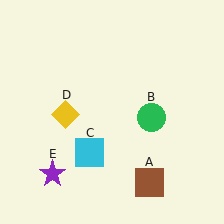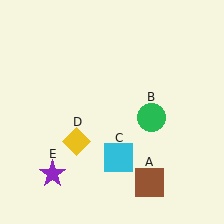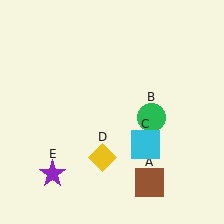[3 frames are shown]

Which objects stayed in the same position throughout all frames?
Brown square (object A) and green circle (object B) and purple star (object E) remained stationary.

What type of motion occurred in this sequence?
The cyan square (object C), yellow diamond (object D) rotated counterclockwise around the center of the scene.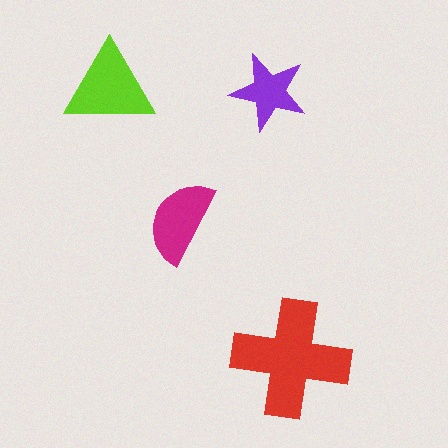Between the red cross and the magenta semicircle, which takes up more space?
The red cross.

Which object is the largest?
The red cross.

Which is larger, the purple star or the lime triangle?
The lime triangle.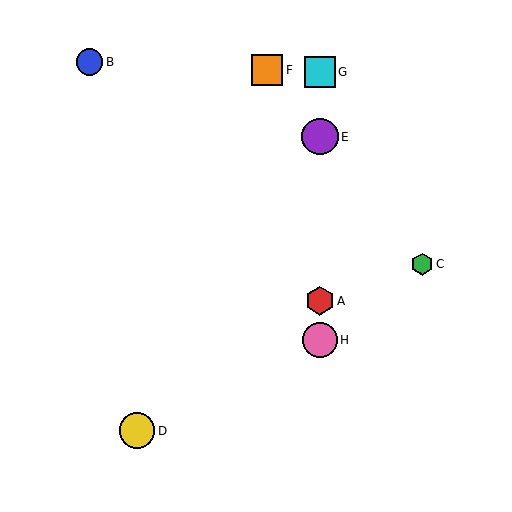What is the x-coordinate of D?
Object D is at x≈137.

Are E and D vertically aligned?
No, E is at x≈320 and D is at x≈137.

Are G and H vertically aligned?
Yes, both are at x≈320.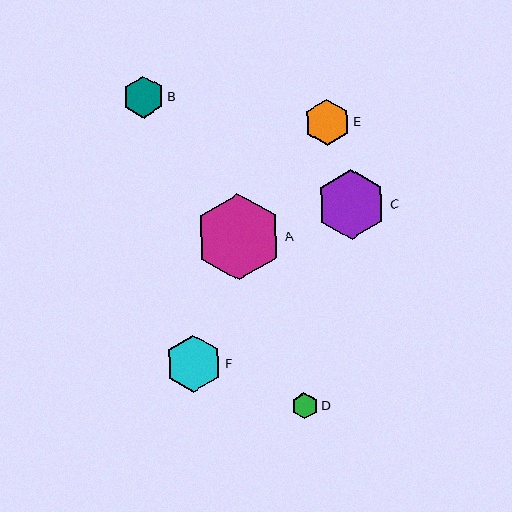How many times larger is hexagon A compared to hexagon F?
Hexagon A is approximately 1.5 times the size of hexagon F.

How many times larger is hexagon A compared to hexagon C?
Hexagon A is approximately 1.3 times the size of hexagon C.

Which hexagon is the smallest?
Hexagon D is the smallest with a size of approximately 26 pixels.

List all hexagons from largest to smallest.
From largest to smallest: A, C, F, E, B, D.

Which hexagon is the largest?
Hexagon A is the largest with a size of approximately 87 pixels.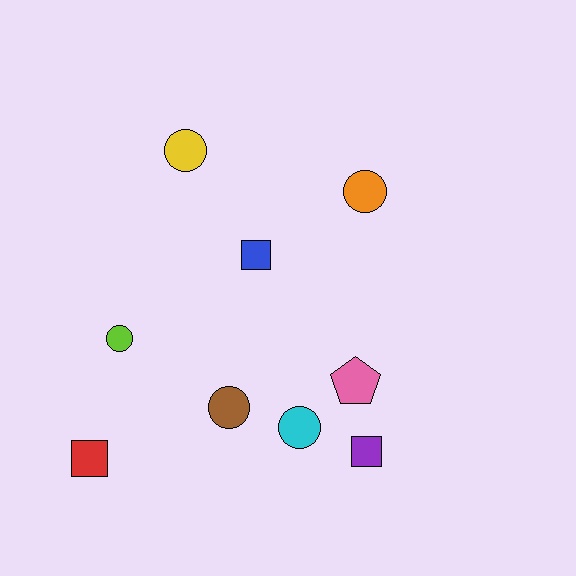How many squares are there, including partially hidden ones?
There are 3 squares.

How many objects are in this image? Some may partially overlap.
There are 9 objects.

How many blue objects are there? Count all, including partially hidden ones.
There is 1 blue object.